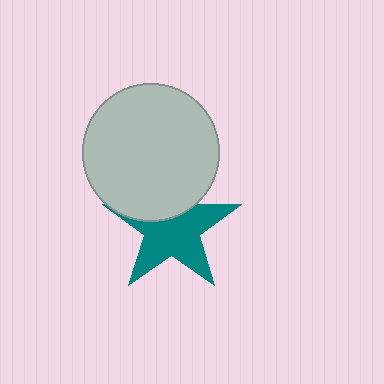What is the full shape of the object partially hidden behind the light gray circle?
The partially hidden object is a teal star.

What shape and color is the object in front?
The object in front is a light gray circle.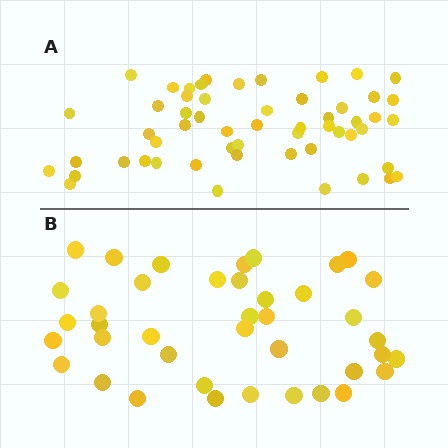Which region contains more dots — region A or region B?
Region A (the top region) has more dots.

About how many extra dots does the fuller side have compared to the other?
Region A has approximately 15 more dots than region B.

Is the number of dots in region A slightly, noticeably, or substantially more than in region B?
Region A has noticeably more, but not dramatically so. The ratio is roughly 1.4 to 1.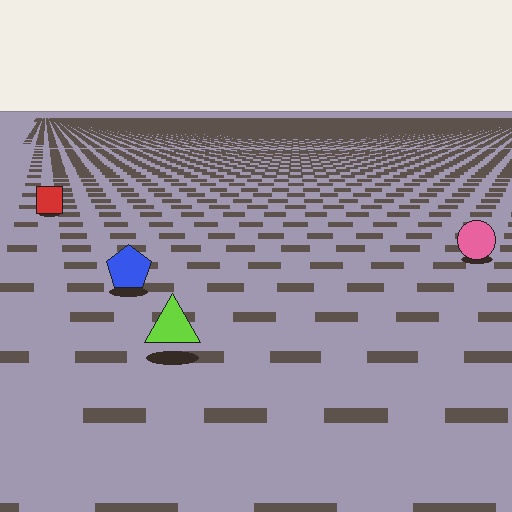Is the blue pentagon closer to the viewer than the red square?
Yes. The blue pentagon is closer — you can tell from the texture gradient: the ground texture is coarser near it.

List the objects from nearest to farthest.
From nearest to farthest: the lime triangle, the blue pentagon, the pink circle, the red square.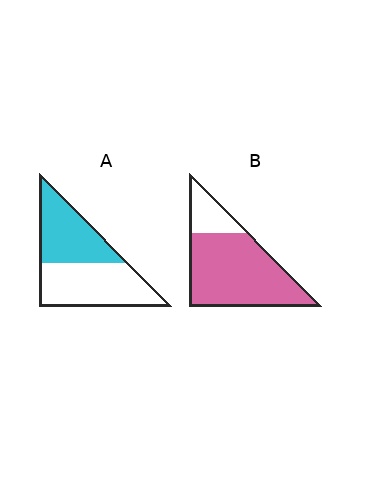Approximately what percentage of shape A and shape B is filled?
A is approximately 45% and B is approximately 80%.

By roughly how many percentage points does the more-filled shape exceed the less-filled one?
By roughly 35 percentage points (B over A).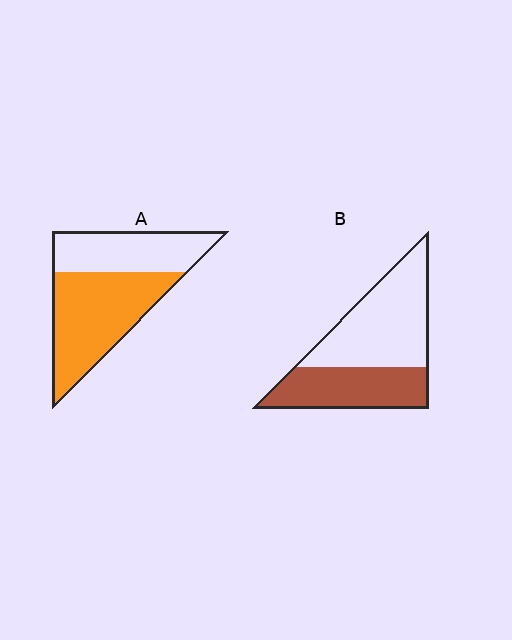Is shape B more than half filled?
No.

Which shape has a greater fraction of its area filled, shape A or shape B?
Shape A.